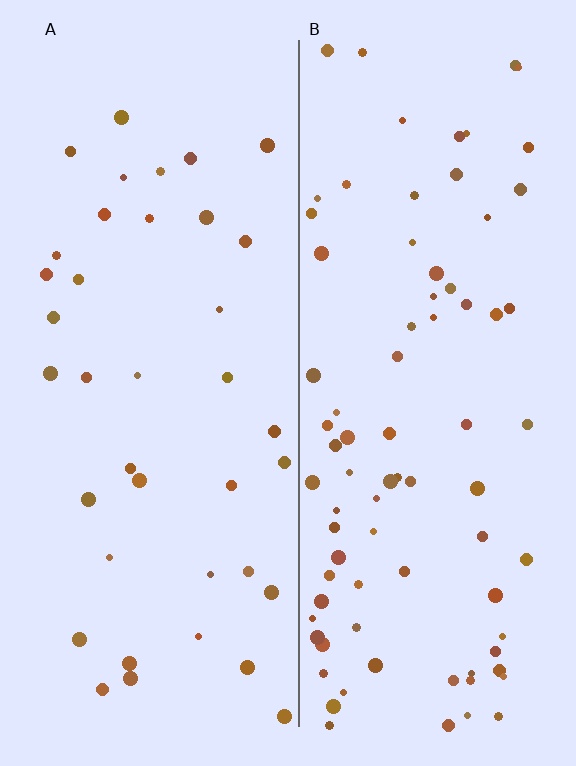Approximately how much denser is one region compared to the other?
Approximately 2.2× — region B over region A.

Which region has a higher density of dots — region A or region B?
B (the right).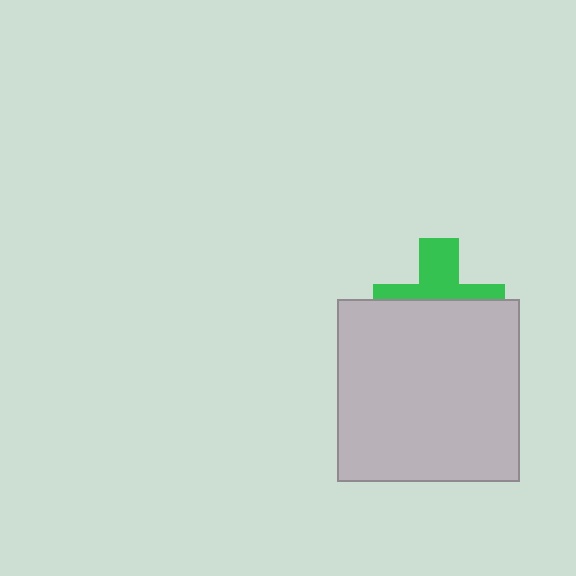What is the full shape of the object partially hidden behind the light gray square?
The partially hidden object is a green cross.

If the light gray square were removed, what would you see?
You would see the complete green cross.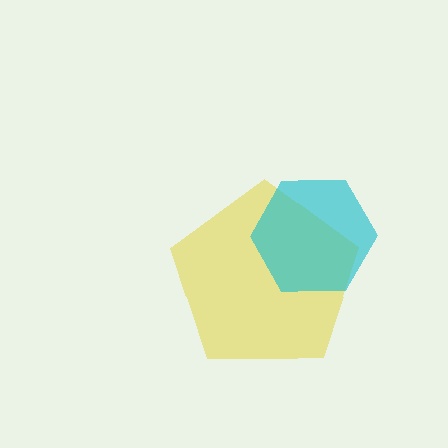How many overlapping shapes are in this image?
There are 2 overlapping shapes in the image.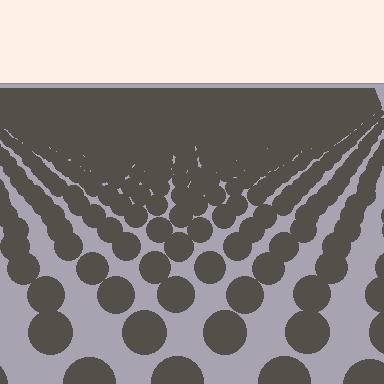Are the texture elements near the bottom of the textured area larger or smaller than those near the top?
Larger. Near the bottom, elements are closer to the viewer and appear at a bigger on-screen size.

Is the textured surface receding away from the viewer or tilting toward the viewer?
The surface is receding away from the viewer. Texture elements get smaller and denser toward the top.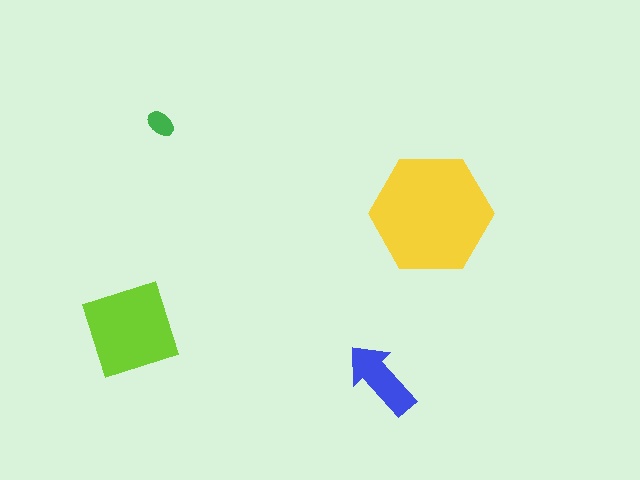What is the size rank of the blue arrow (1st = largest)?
3rd.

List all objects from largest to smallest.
The yellow hexagon, the lime diamond, the blue arrow, the green ellipse.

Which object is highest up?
The green ellipse is topmost.